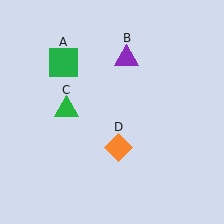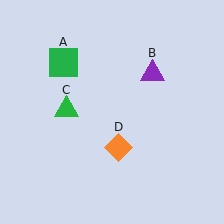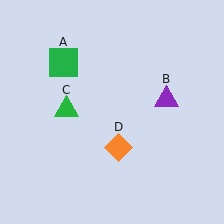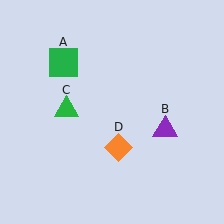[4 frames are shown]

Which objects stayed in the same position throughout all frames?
Green square (object A) and green triangle (object C) and orange diamond (object D) remained stationary.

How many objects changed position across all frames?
1 object changed position: purple triangle (object B).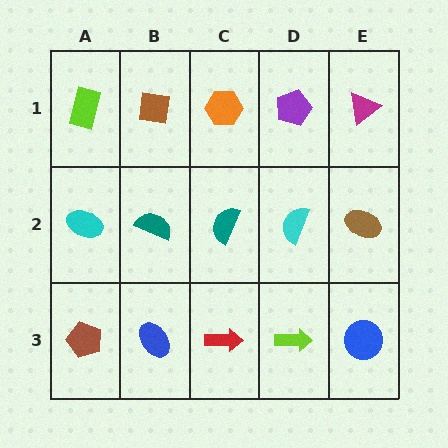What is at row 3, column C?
A red arrow.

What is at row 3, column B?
A blue ellipse.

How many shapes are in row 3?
5 shapes.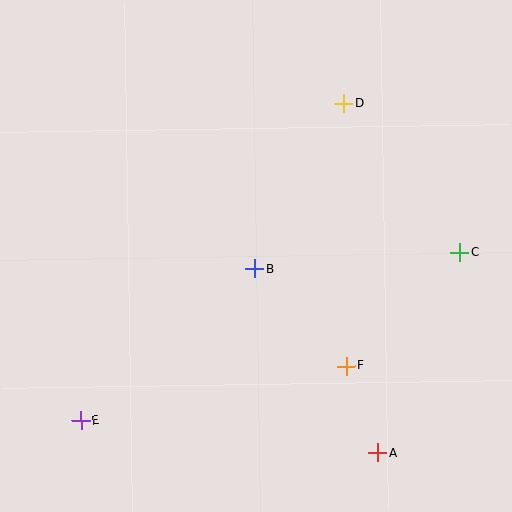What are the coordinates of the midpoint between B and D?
The midpoint between B and D is at (299, 186).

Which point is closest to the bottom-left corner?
Point E is closest to the bottom-left corner.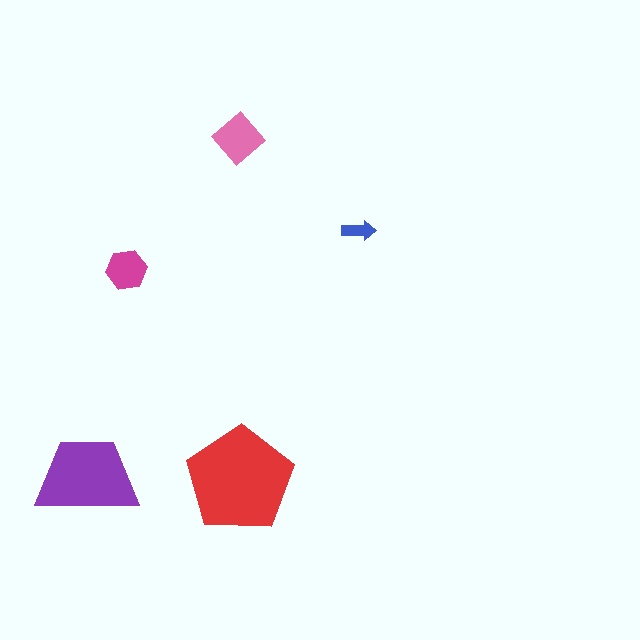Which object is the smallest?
The blue arrow.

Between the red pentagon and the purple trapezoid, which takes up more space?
The red pentagon.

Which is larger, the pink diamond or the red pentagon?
The red pentagon.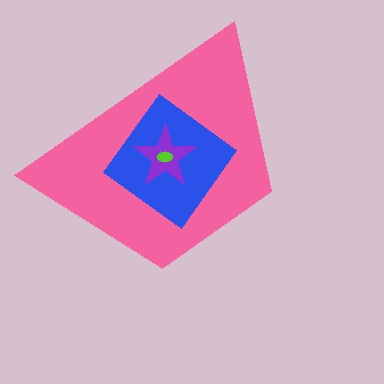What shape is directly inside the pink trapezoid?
The blue diamond.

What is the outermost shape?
The pink trapezoid.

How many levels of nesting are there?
4.